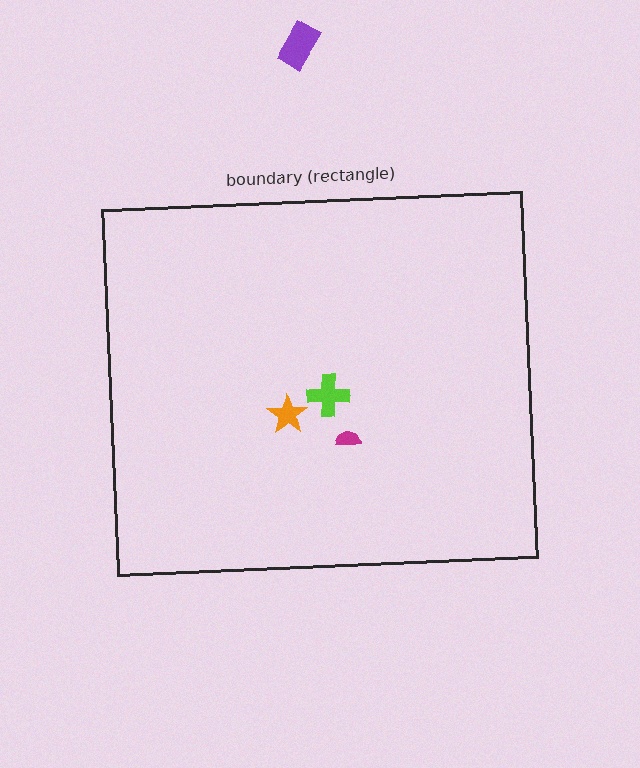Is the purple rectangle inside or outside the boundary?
Outside.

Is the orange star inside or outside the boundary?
Inside.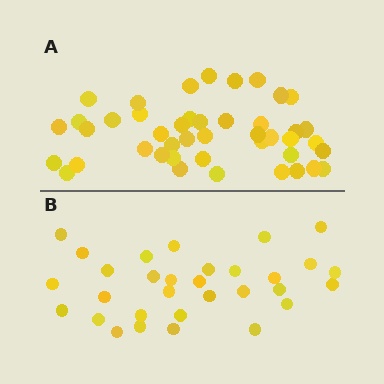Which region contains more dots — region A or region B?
Region A (the top region) has more dots.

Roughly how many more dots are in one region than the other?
Region A has approximately 15 more dots than region B.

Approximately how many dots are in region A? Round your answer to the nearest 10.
About 40 dots. (The exact count is 44, which rounds to 40.)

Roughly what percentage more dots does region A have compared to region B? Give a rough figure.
About 40% more.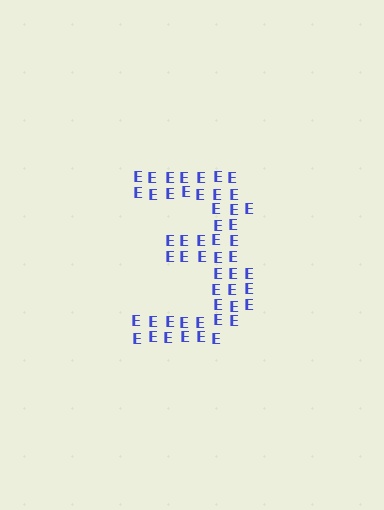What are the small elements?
The small elements are letter E's.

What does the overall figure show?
The overall figure shows the digit 3.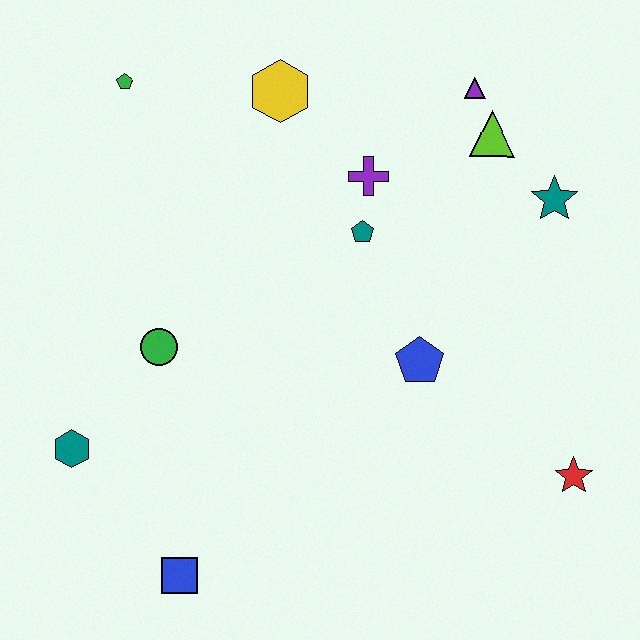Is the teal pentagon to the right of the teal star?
No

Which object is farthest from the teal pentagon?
The blue square is farthest from the teal pentagon.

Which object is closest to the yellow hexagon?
The purple cross is closest to the yellow hexagon.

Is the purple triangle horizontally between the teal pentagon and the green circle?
No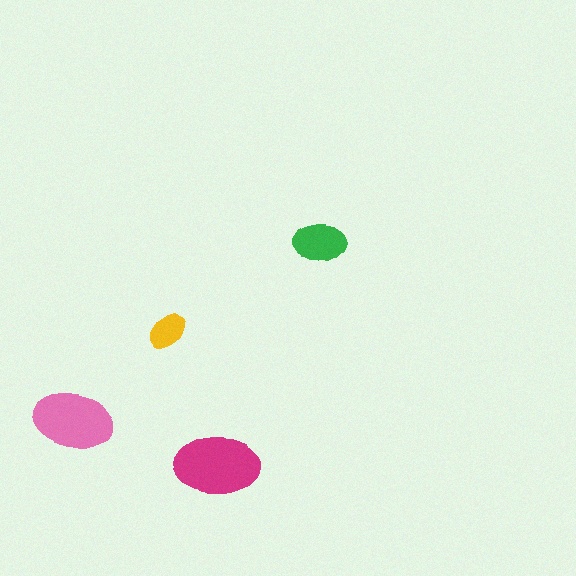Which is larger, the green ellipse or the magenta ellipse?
The magenta one.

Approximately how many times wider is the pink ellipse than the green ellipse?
About 1.5 times wider.